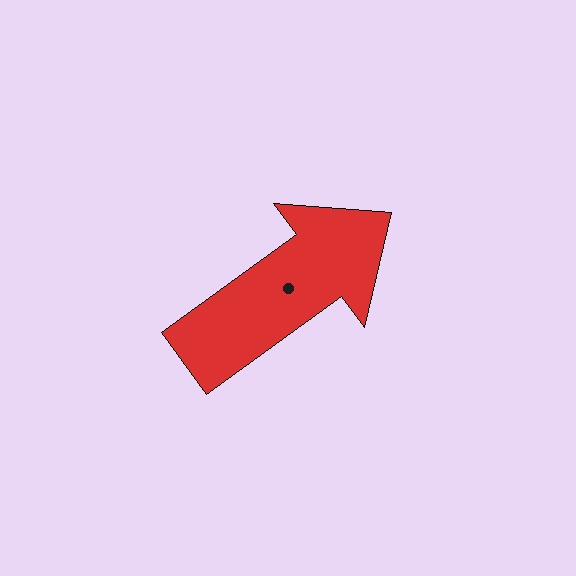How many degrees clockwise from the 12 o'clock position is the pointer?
Approximately 54 degrees.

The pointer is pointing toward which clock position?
Roughly 2 o'clock.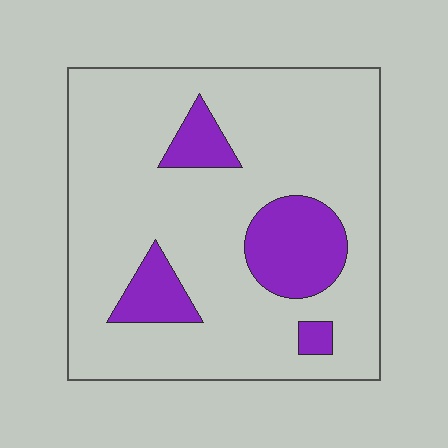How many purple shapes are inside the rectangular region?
4.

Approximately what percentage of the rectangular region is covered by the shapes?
Approximately 15%.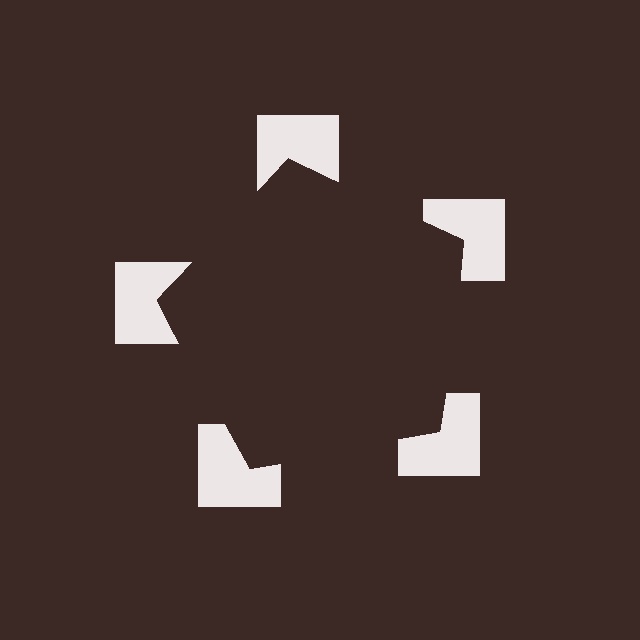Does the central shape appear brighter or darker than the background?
It typically appears slightly darker than the background, even though no actual brightness change is drawn.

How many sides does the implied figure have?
5 sides.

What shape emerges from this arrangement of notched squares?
An illusory pentagon — its edges are inferred from the aligned wedge cuts in the notched squares, not physically drawn.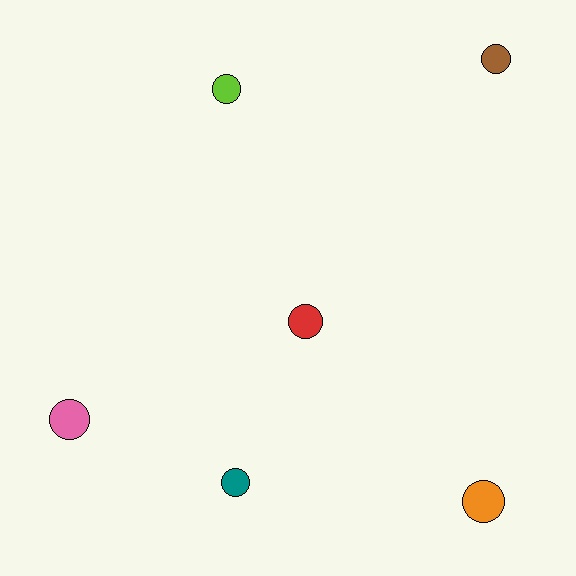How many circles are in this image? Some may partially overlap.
There are 6 circles.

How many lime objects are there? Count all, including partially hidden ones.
There is 1 lime object.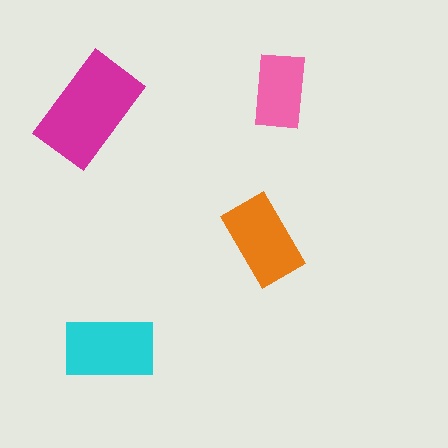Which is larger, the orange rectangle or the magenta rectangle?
The magenta one.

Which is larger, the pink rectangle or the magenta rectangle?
The magenta one.